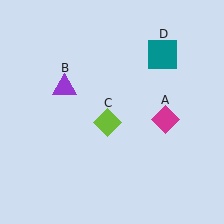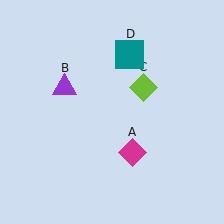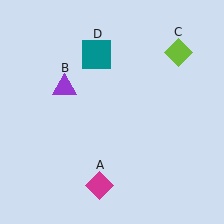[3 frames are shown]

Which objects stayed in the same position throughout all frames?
Purple triangle (object B) remained stationary.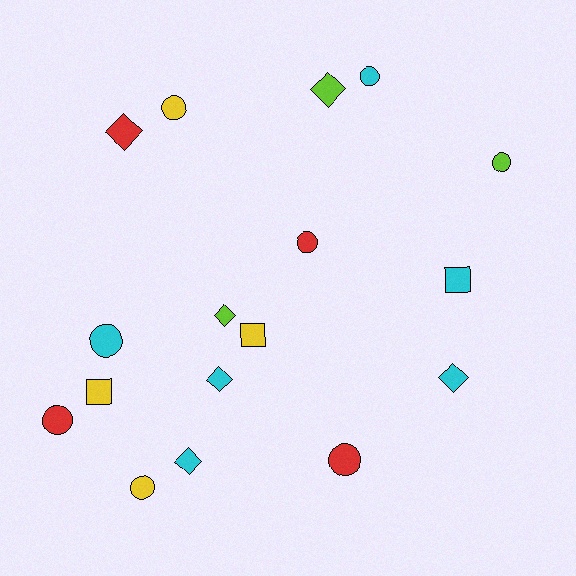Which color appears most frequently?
Cyan, with 6 objects.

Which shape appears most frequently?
Circle, with 8 objects.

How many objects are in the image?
There are 17 objects.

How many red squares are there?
There are no red squares.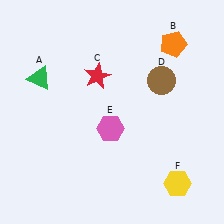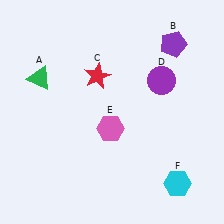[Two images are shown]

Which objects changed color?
B changed from orange to purple. D changed from brown to purple. F changed from yellow to cyan.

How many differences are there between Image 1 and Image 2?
There are 3 differences between the two images.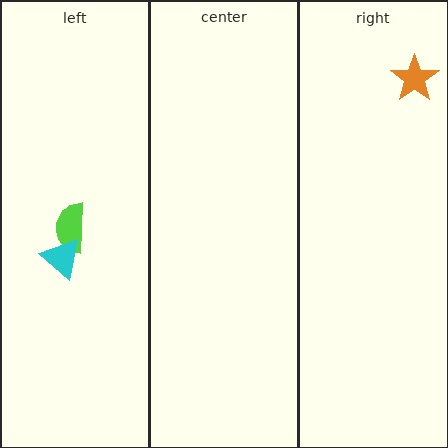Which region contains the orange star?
The right region.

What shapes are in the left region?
The lime semicircle, the cyan triangle.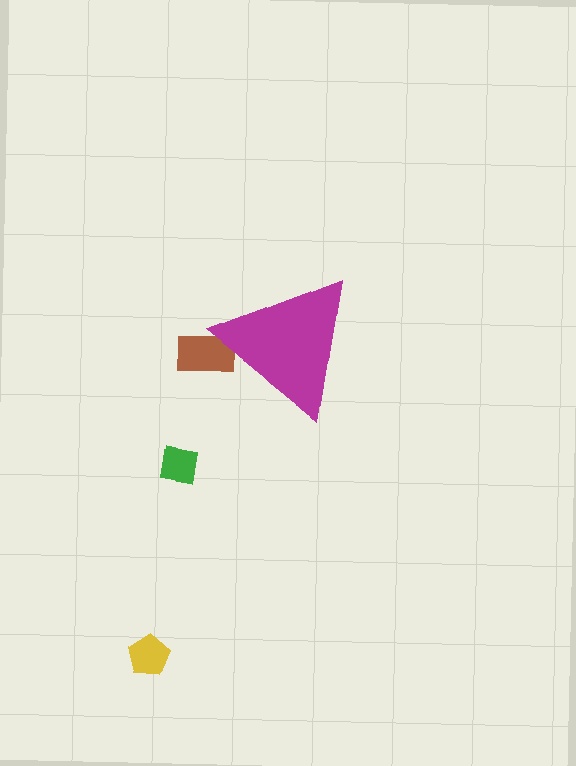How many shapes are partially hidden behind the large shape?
1 shape is partially hidden.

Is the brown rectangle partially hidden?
Yes, the brown rectangle is partially hidden behind the magenta triangle.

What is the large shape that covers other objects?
A magenta triangle.